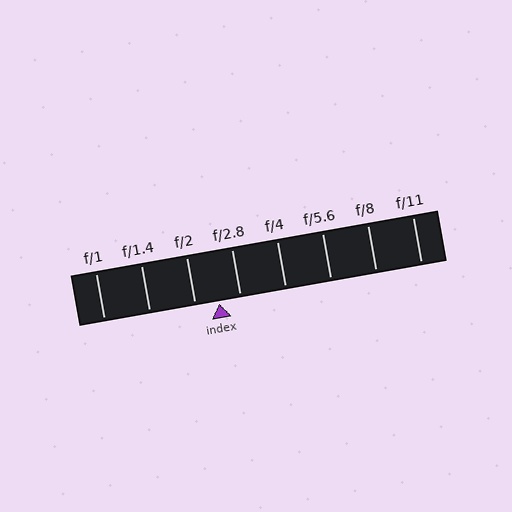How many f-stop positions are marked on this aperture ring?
There are 8 f-stop positions marked.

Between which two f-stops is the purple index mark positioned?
The index mark is between f/2 and f/2.8.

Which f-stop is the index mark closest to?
The index mark is closest to f/2.8.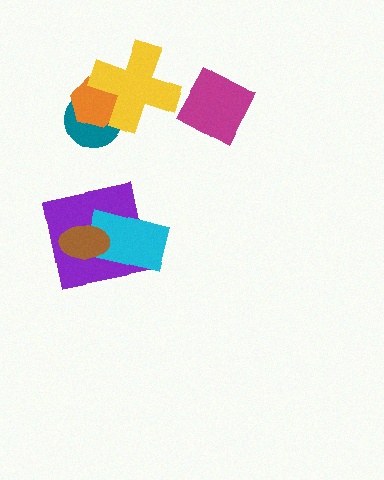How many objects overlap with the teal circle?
2 objects overlap with the teal circle.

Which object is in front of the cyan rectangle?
The brown ellipse is in front of the cyan rectangle.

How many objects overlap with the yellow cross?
2 objects overlap with the yellow cross.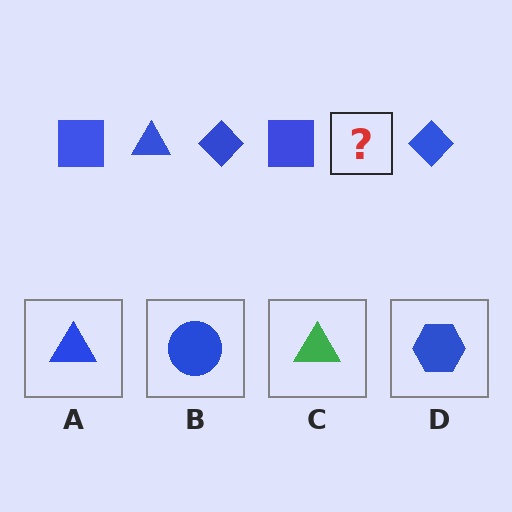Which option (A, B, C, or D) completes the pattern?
A.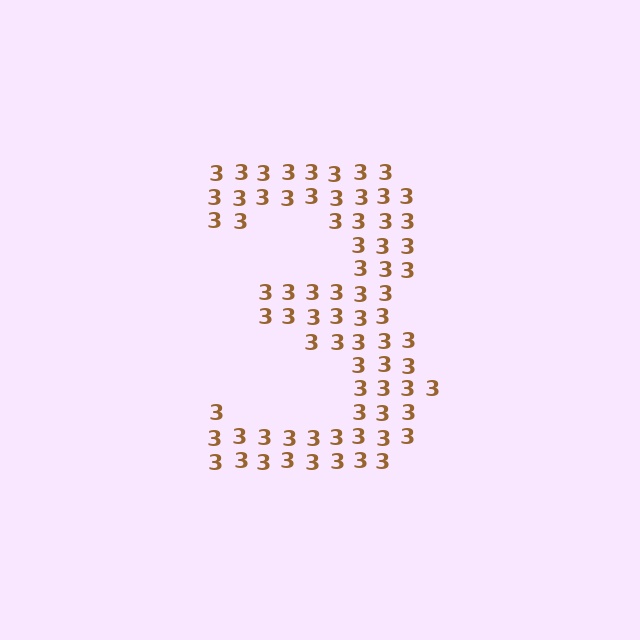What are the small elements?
The small elements are digit 3's.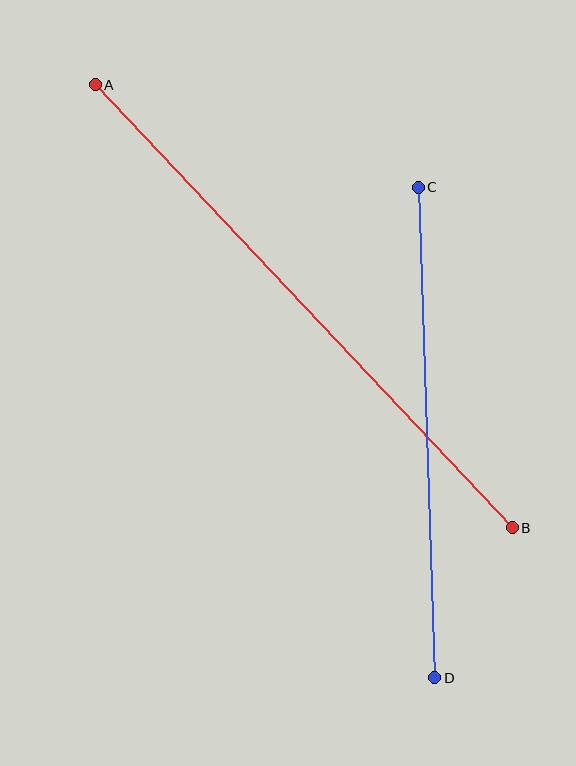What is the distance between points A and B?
The distance is approximately 609 pixels.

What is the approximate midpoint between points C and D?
The midpoint is at approximately (426, 432) pixels.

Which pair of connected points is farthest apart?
Points A and B are farthest apart.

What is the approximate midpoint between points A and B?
The midpoint is at approximately (304, 306) pixels.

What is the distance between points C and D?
The distance is approximately 491 pixels.